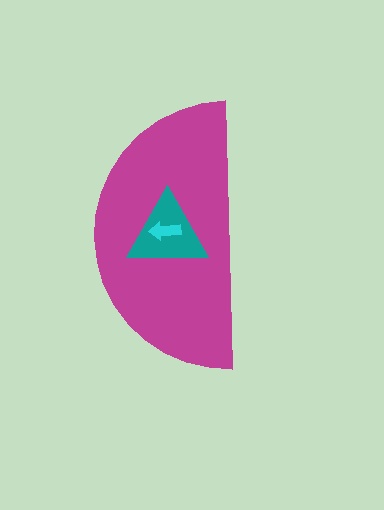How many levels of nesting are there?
3.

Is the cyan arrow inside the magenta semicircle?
Yes.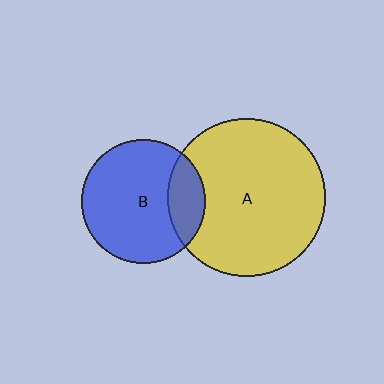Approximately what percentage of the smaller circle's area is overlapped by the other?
Approximately 20%.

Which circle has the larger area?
Circle A (yellow).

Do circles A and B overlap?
Yes.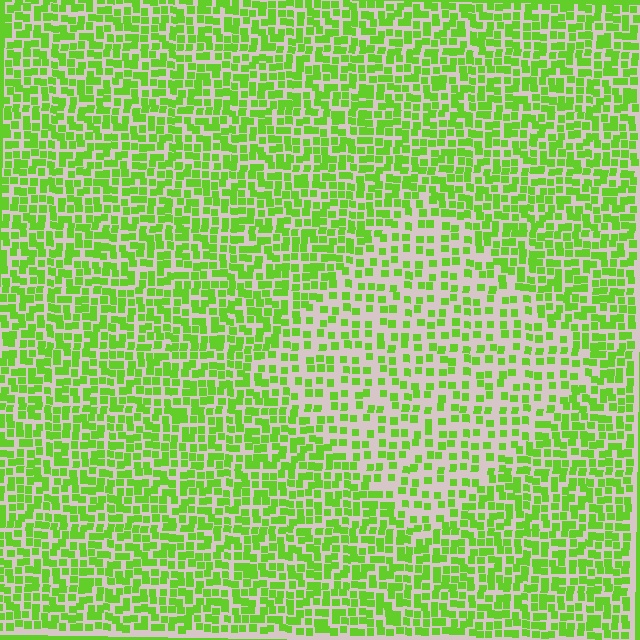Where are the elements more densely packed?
The elements are more densely packed outside the diamond boundary.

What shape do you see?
I see a diamond.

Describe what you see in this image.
The image contains small lime elements arranged at two different densities. A diamond-shaped region is visible where the elements are less densely packed than the surrounding area.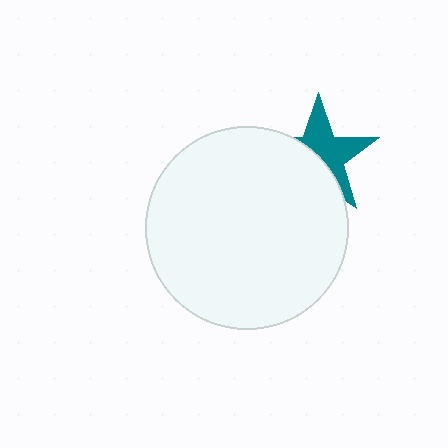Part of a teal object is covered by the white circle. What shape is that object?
It is a star.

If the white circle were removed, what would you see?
You would see the complete teal star.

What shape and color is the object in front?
The object in front is a white circle.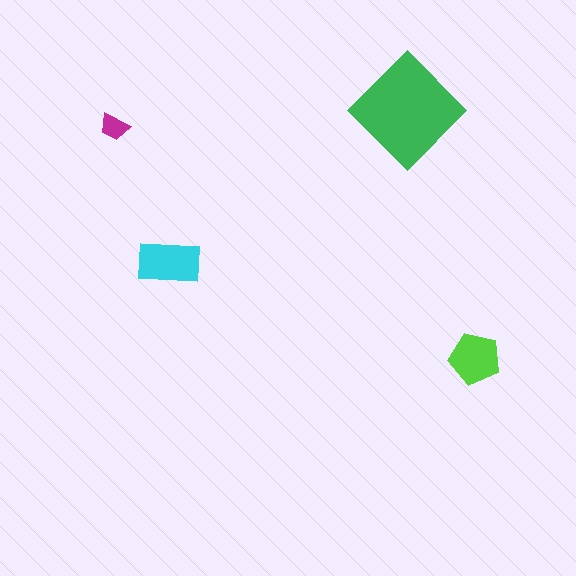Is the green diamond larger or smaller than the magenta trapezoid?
Larger.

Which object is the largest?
The green diamond.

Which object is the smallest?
The magenta trapezoid.